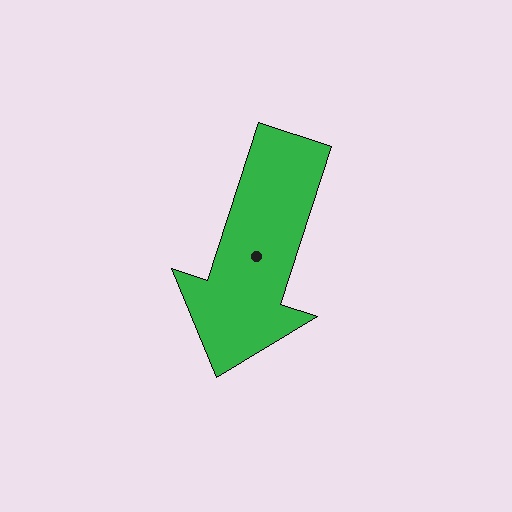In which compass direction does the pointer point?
South.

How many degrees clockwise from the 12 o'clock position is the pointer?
Approximately 198 degrees.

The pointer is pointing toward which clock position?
Roughly 7 o'clock.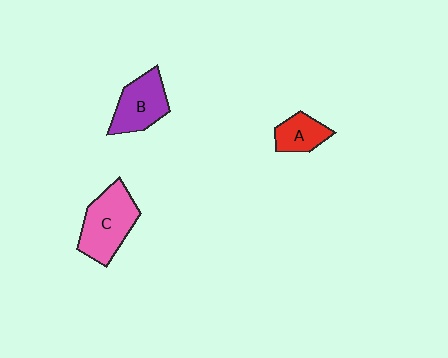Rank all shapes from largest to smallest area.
From largest to smallest: C (pink), B (purple), A (red).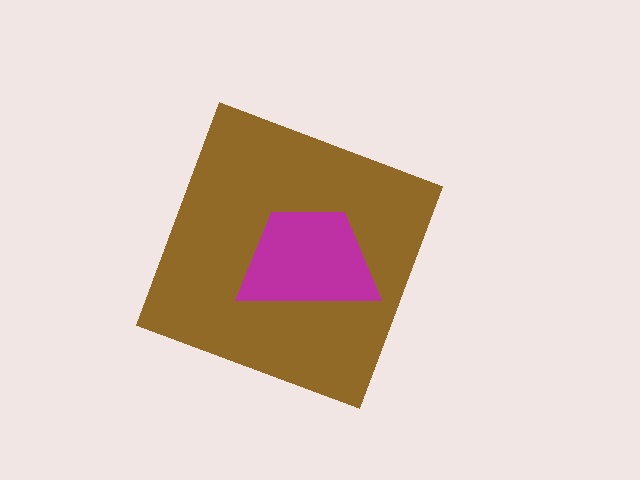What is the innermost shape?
The magenta trapezoid.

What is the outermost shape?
The brown diamond.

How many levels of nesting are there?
2.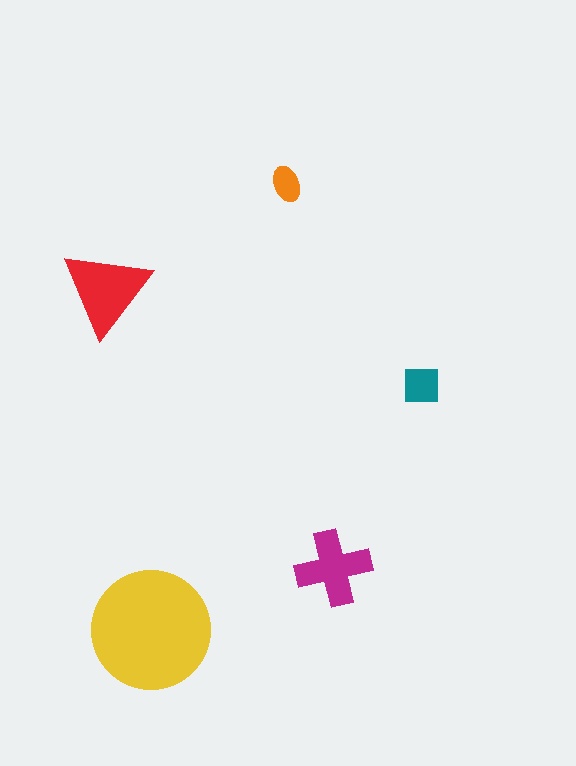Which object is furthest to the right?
The teal square is rightmost.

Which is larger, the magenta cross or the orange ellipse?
The magenta cross.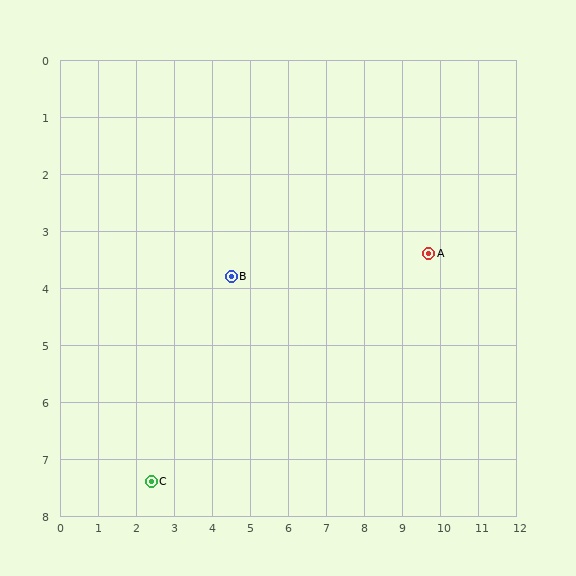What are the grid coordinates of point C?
Point C is at approximately (2.4, 7.4).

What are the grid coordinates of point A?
Point A is at approximately (9.7, 3.4).